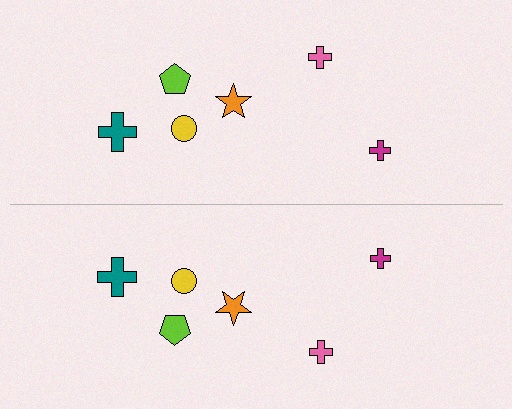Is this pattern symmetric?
Yes, this pattern has bilateral (reflection) symmetry.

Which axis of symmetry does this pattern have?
The pattern has a horizontal axis of symmetry running through the center of the image.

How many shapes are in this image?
There are 12 shapes in this image.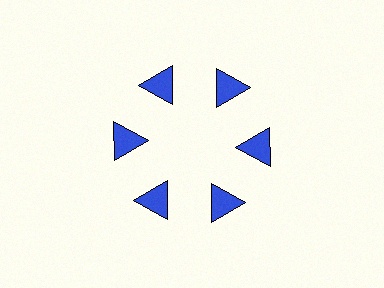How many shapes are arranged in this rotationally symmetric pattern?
There are 6 shapes, arranged in 6 groups of 1.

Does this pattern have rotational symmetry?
Yes, this pattern has 6-fold rotational symmetry. It looks the same after rotating 60 degrees around the center.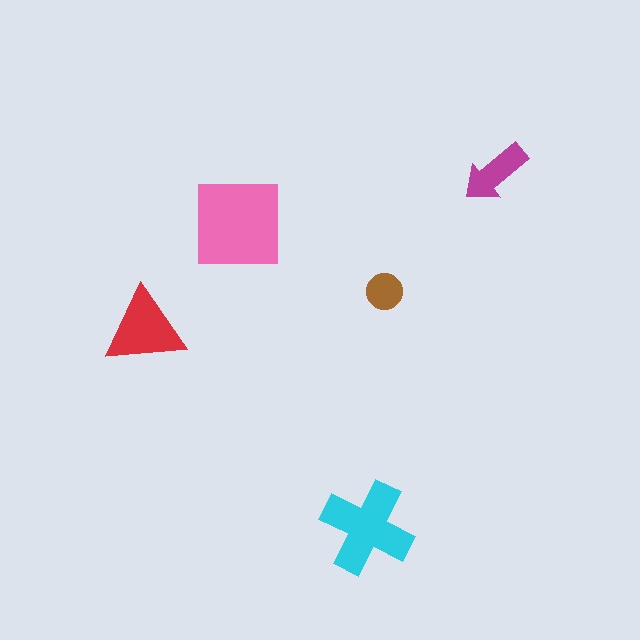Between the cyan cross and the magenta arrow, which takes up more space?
The cyan cross.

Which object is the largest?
The pink square.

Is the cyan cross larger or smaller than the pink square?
Smaller.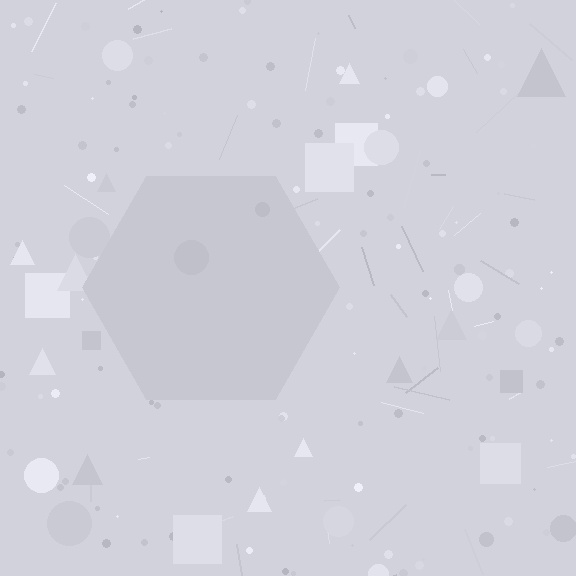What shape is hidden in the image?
A hexagon is hidden in the image.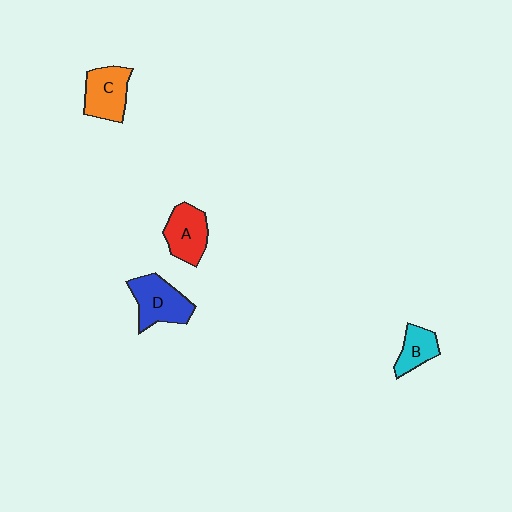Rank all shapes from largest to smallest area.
From largest to smallest: D (blue), C (orange), A (red), B (cyan).